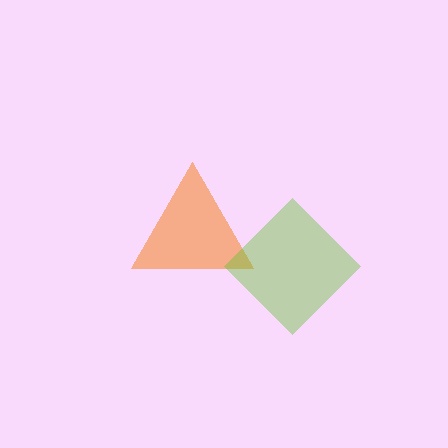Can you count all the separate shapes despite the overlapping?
Yes, there are 2 separate shapes.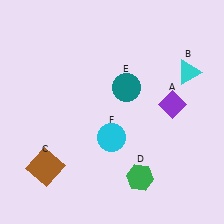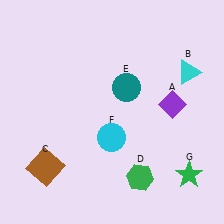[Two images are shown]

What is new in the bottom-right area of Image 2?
A green star (G) was added in the bottom-right area of Image 2.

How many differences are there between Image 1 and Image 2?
There is 1 difference between the two images.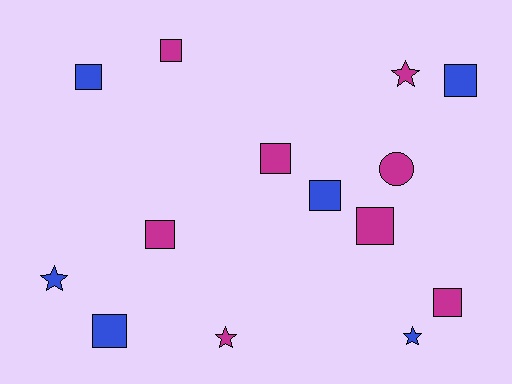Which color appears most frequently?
Magenta, with 8 objects.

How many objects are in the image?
There are 14 objects.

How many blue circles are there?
There are no blue circles.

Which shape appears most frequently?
Square, with 9 objects.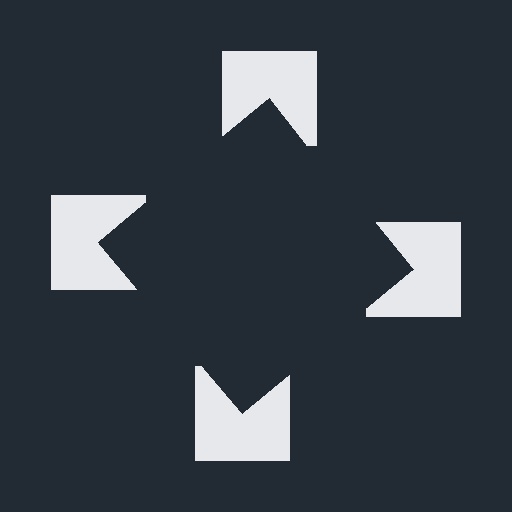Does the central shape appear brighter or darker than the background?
It typically appears slightly darker than the background, even though no actual brightness change is drawn.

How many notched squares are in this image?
There are 4 — one at each vertex of the illusory square.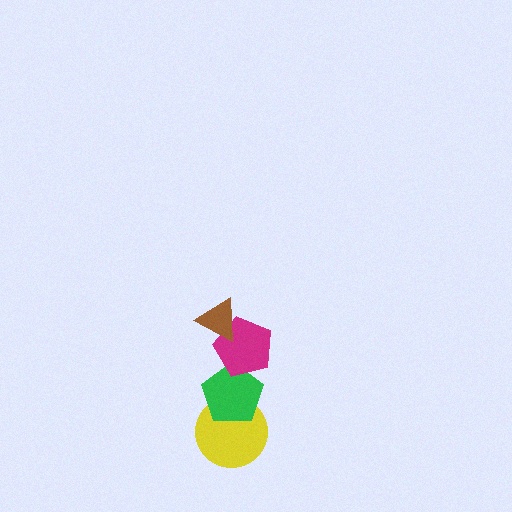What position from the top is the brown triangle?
The brown triangle is 1st from the top.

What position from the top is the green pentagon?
The green pentagon is 3rd from the top.